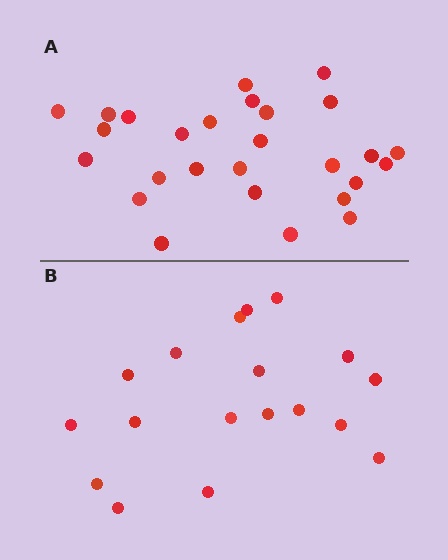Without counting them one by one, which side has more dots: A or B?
Region A (the top region) has more dots.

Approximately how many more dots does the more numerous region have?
Region A has roughly 8 or so more dots than region B.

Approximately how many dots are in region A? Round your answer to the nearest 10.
About 30 dots. (The exact count is 27, which rounds to 30.)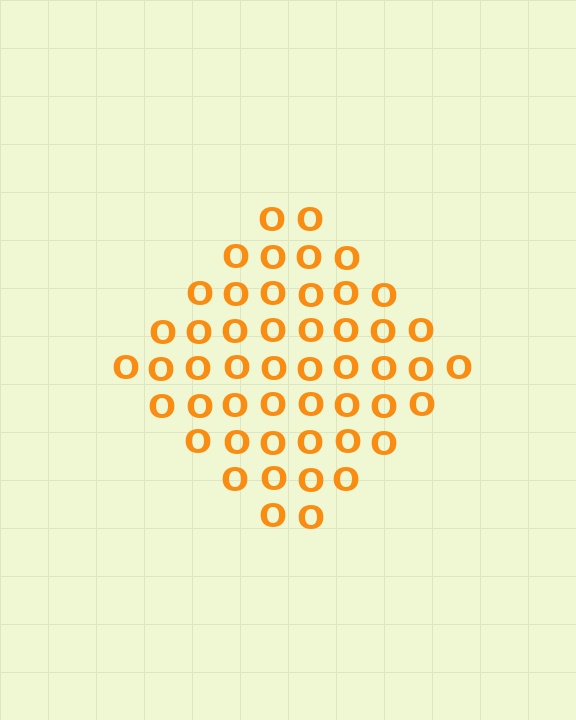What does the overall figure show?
The overall figure shows a diamond.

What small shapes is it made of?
It is made of small letter O's.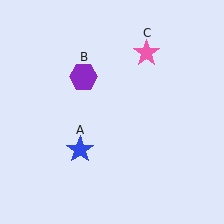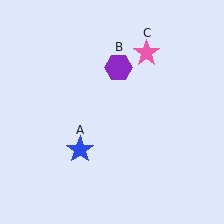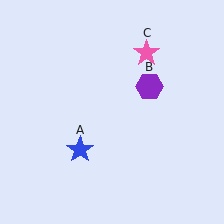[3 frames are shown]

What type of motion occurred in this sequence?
The purple hexagon (object B) rotated clockwise around the center of the scene.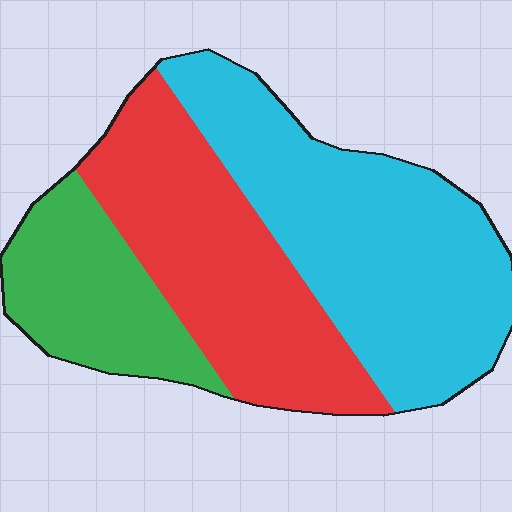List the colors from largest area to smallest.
From largest to smallest: cyan, red, green.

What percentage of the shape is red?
Red covers 35% of the shape.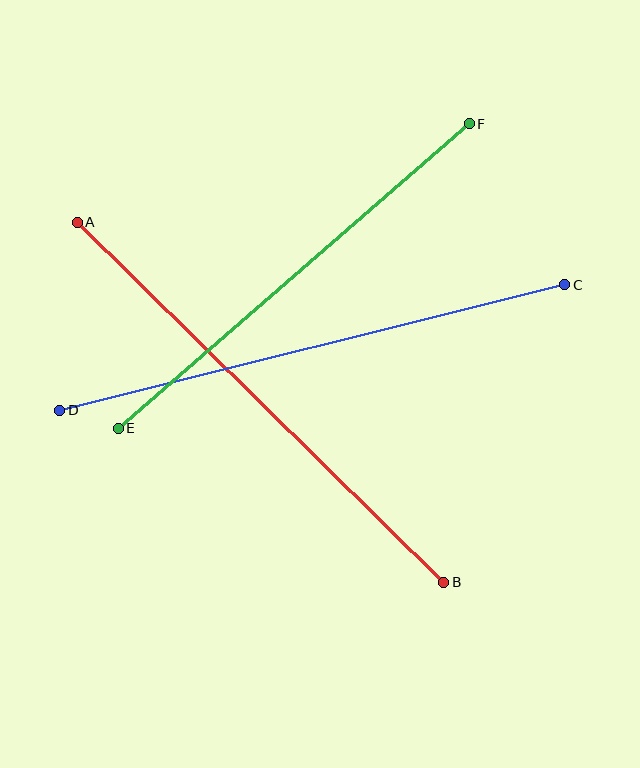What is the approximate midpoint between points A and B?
The midpoint is at approximately (260, 402) pixels.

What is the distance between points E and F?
The distance is approximately 465 pixels.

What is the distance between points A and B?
The distance is approximately 514 pixels.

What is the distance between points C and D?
The distance is approximately 520 pixels.